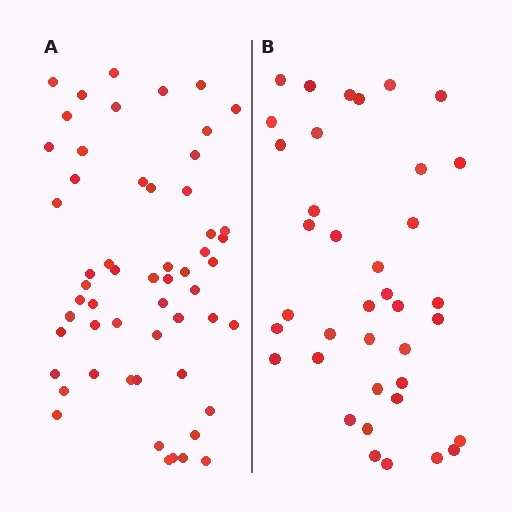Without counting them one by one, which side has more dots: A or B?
Region A (the left region) has more dots.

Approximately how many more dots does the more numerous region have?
Region A has approximately 20 more dots than region B.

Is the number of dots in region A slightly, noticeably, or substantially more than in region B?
Region A has substantially more. The ratio is roughly 1.5 to 1.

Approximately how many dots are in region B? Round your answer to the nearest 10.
About 40 dots. (The exact count is 38, which rounds to 40.)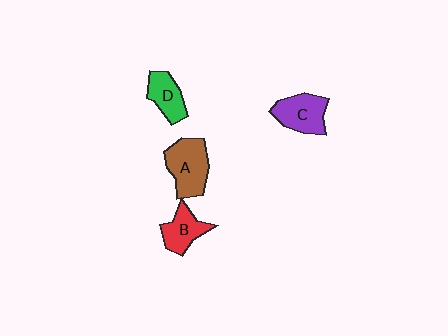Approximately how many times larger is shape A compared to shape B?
Approximately 1.5 times.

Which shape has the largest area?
Shape A (brown).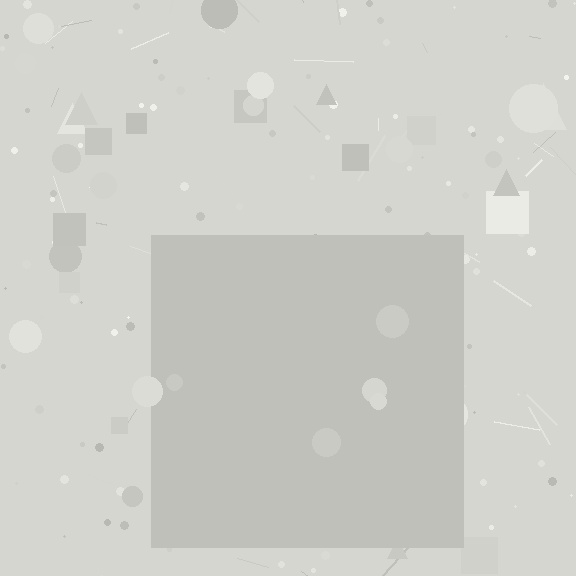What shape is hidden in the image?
A square is hidden in the image.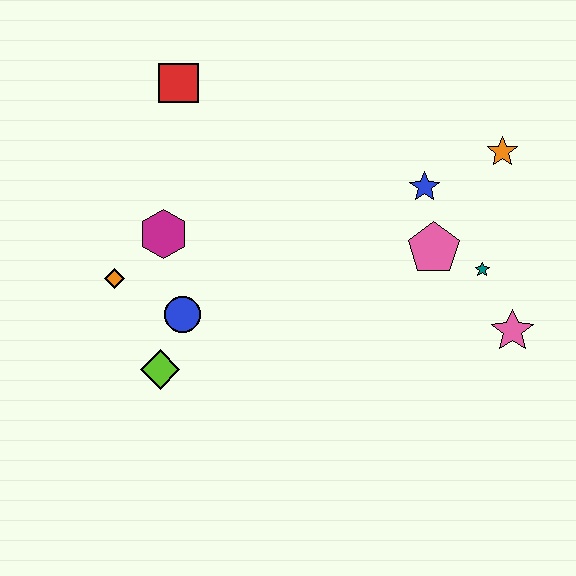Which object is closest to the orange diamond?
The magenta hexagon is closest to the orange diamond.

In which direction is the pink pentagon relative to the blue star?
The pink pentagon is below the blue star.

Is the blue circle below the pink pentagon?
Yes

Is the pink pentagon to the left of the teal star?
Yes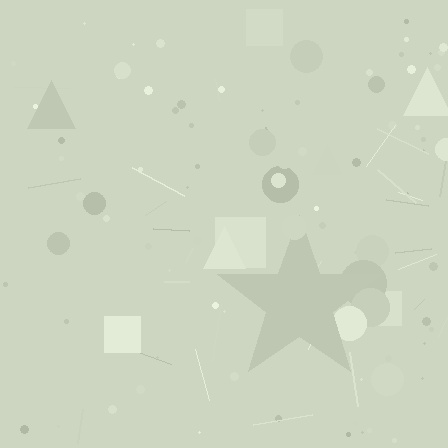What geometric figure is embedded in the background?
A star is embedded in the background.